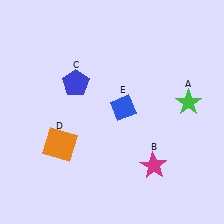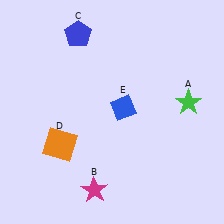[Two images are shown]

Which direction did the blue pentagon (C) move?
The blue pentagon (C) moved up.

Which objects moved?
The objects that moved are: the magenta star (B), the blue pentagon (C).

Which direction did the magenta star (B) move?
The magenta star (B) moved left.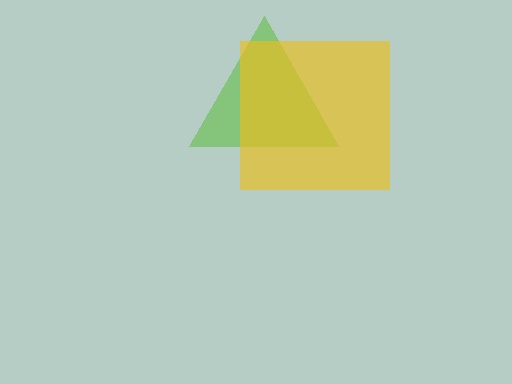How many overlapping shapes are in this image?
There are 2 overlapping shapes in the image.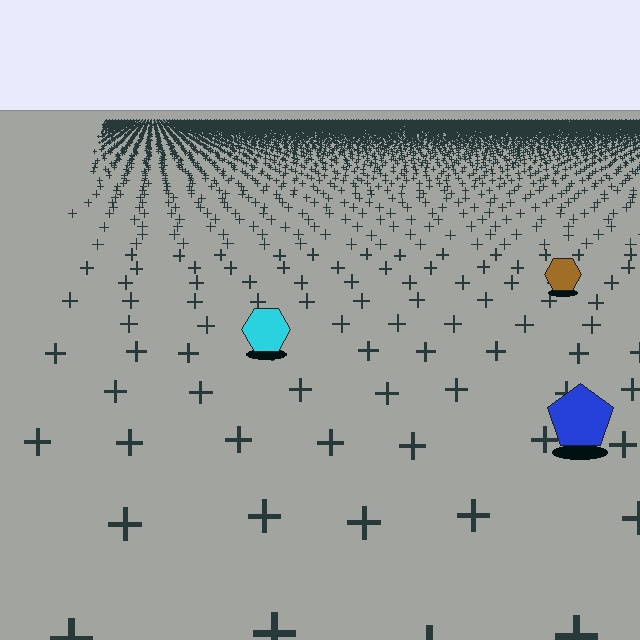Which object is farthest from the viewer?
The brown hexagon is farthest from the viewer. It appears smaller and the ground texture around it is denser.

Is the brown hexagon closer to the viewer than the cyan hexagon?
No. The cyan hexagon is closer — you can tell from the texture gradient: the ground texture is coarser near it.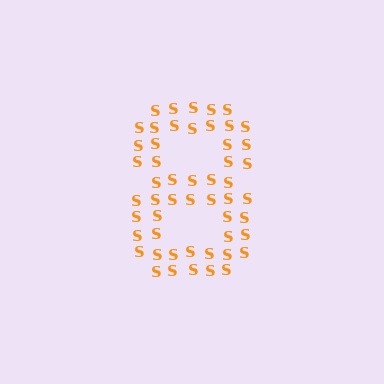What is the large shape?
The large shape is the digit 8.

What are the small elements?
The small elements are letter S's.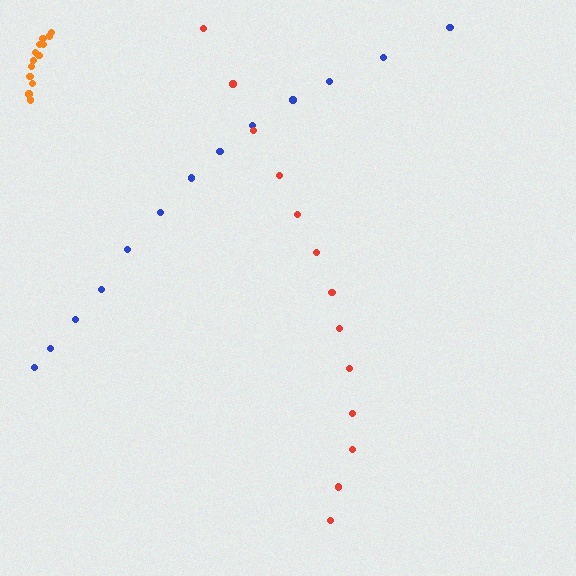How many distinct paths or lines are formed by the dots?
There are 3 distinct paths.